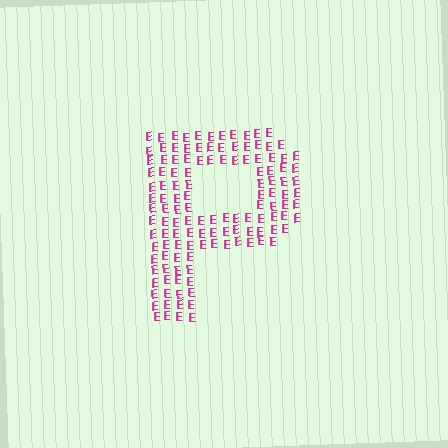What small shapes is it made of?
It is made of small letter E's.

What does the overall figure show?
The overall figure shows the letter P.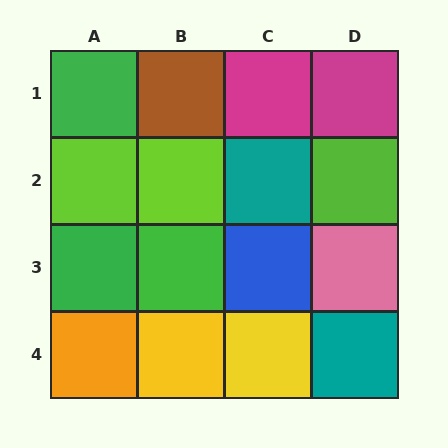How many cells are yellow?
2 cells are yellow.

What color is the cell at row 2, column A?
Lime.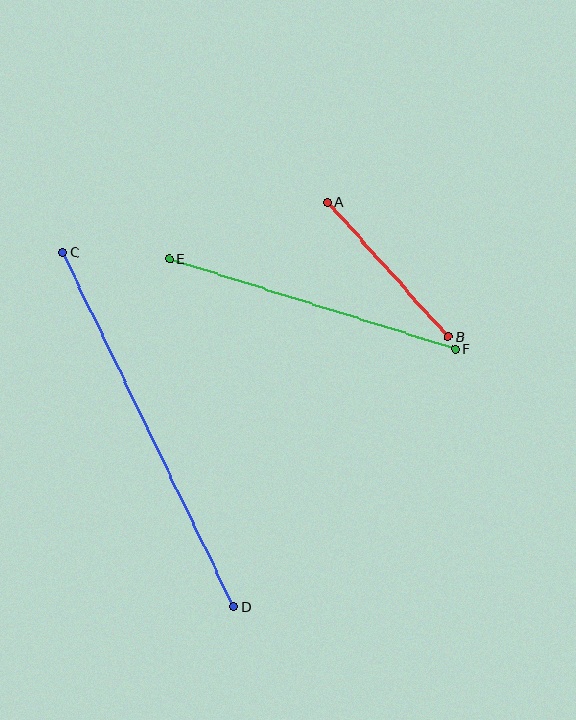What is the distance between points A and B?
The distance is approximately 181 pixels.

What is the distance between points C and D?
The distance is approximately 393 pixels.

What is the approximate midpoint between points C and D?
The midpoint is at approximately (148, 429) pixels.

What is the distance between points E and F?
The distance is approximately 300 pixels.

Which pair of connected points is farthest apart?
Points C and D are farthest apart.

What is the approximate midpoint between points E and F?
The midpoint is at approximately (312, 304) pixels.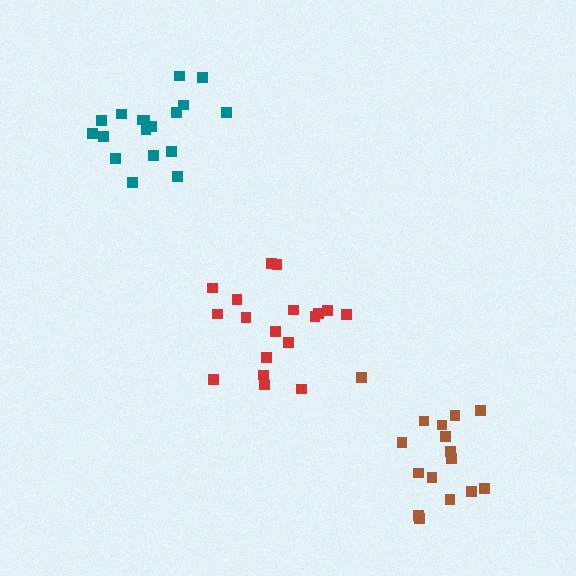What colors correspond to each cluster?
The clusters are colored: red, teal, brown.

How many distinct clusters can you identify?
There are 3 distinct clusters.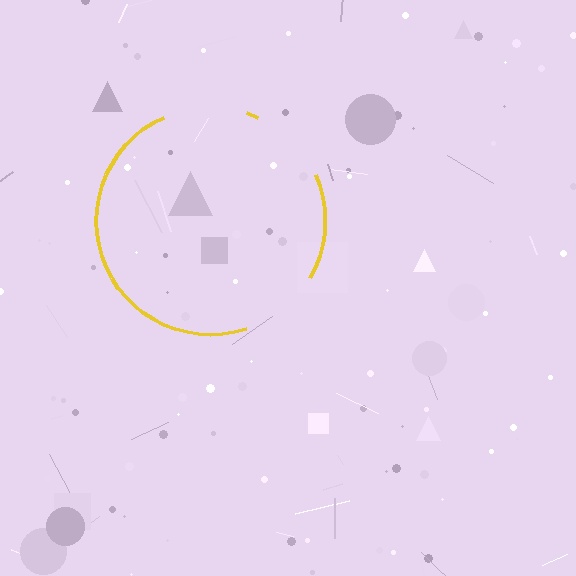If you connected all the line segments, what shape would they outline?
They would outline a circle.